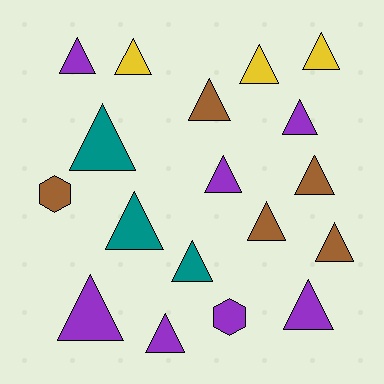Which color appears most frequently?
Purple, with 7 objects.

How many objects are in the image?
There are 18 objects.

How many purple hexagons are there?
There is 1 purple hexagon.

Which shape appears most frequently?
Triangle, with 16 objects.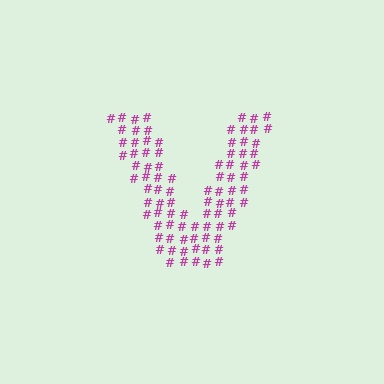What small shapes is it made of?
It is made of small hash symbols.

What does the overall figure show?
The overall figure shows the letter V.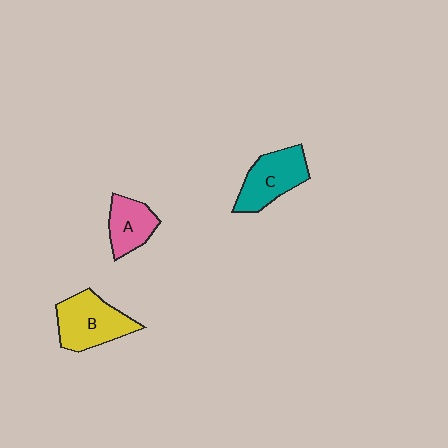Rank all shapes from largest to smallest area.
From largest to smallest: B (yellow), C (teal), A (pink).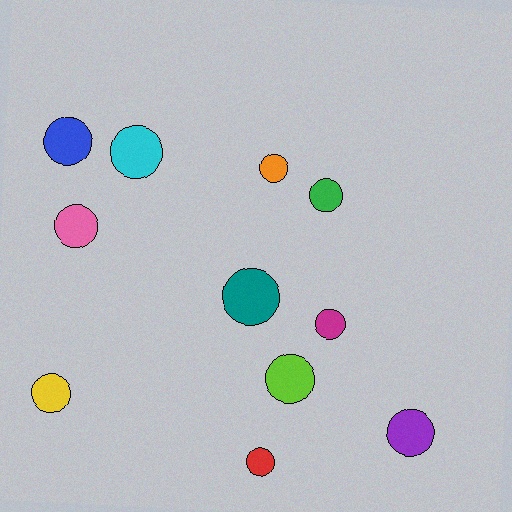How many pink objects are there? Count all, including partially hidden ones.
There is 1 pink object.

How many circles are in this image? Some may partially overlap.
There are 11 circles.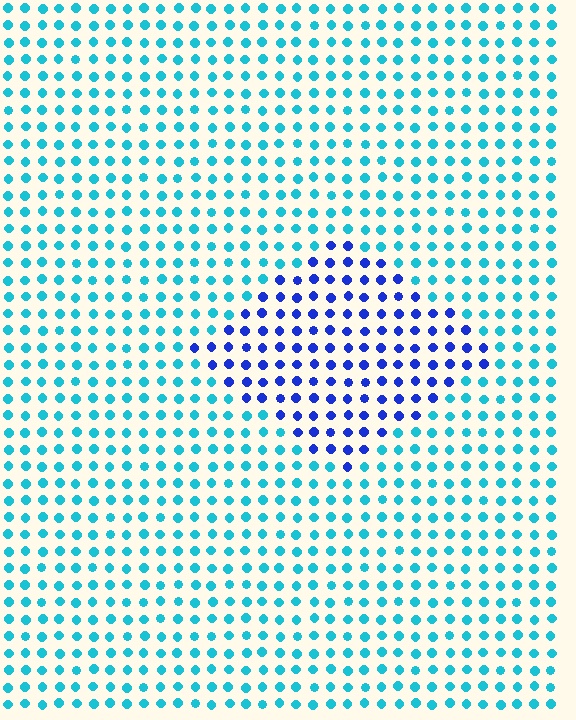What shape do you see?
I see a diamond.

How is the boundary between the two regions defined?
The boundary is defined purely by a slight shift in hue (about 47 degrees). Spacing, size, and orientation are identical on both sides.